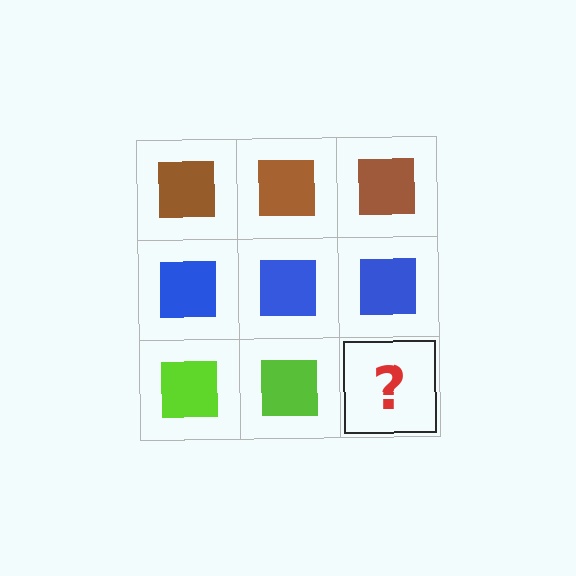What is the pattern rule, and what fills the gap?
The rule is that each row has a consistent color. The gap should be filled with a lime square.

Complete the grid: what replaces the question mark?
The question mark should be replaced with a lime square.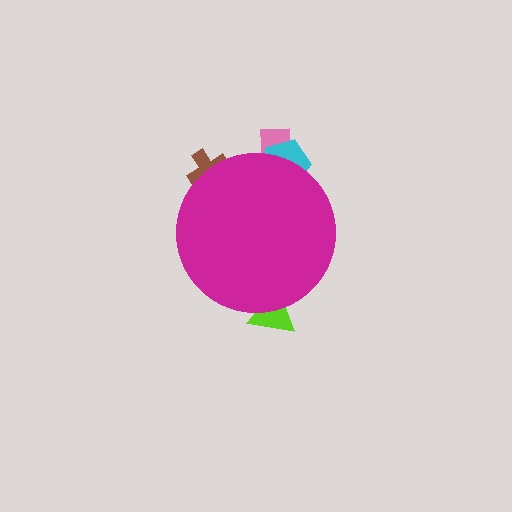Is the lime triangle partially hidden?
Yes, the lime triangle is partially hidden behind the magenta circle.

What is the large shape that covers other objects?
A magenta circle.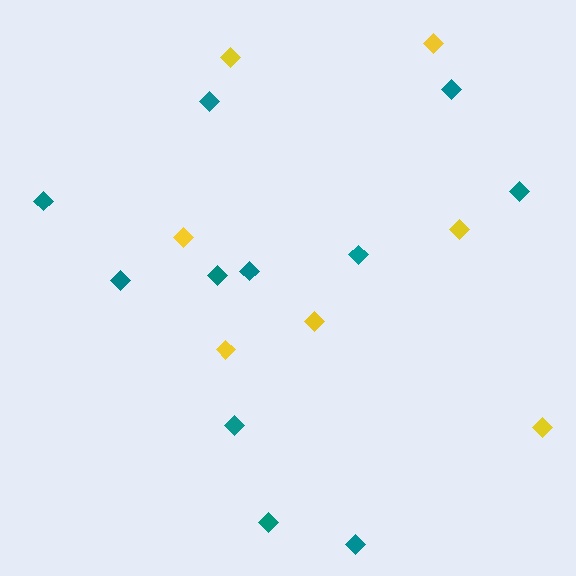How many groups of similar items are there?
There are 2 groups: one group of yellow diamonds (7) and one group of teal diamonds (11).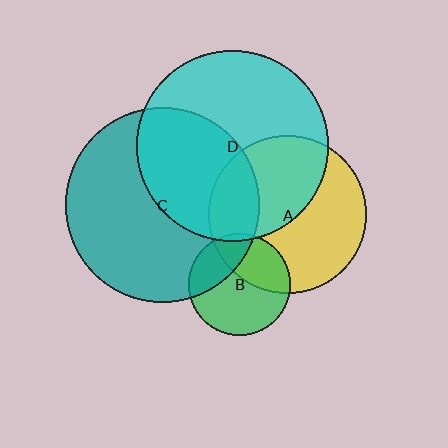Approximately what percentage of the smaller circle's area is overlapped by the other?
Approximately 20%.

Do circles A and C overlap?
Yes.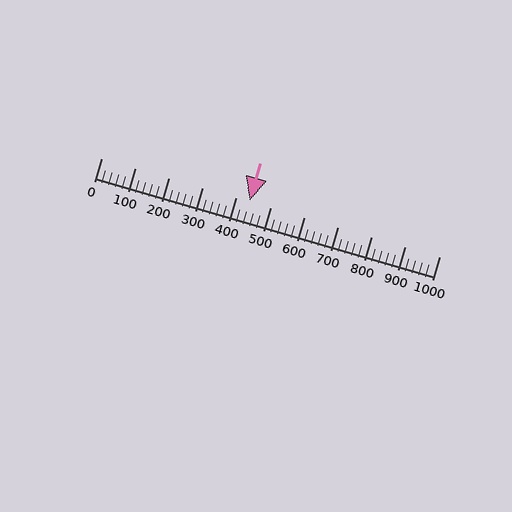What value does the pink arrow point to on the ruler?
The pink arrow points to approximately 440.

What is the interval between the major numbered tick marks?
The major tick marks are spaced 100 units apart.